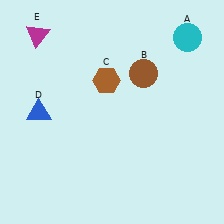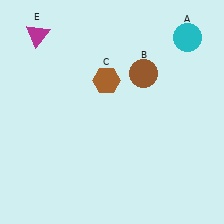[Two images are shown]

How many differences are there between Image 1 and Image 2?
There is 1 difference between the two images.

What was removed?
The blue triangle (D) was removed in Image 2.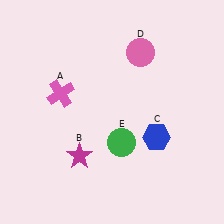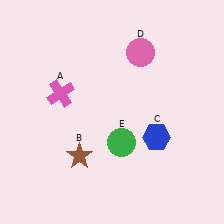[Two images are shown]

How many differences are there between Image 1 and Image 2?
There is 1 difference between the two images.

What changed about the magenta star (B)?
In Image 1, B is magenta. In Image 2, it changed to brown.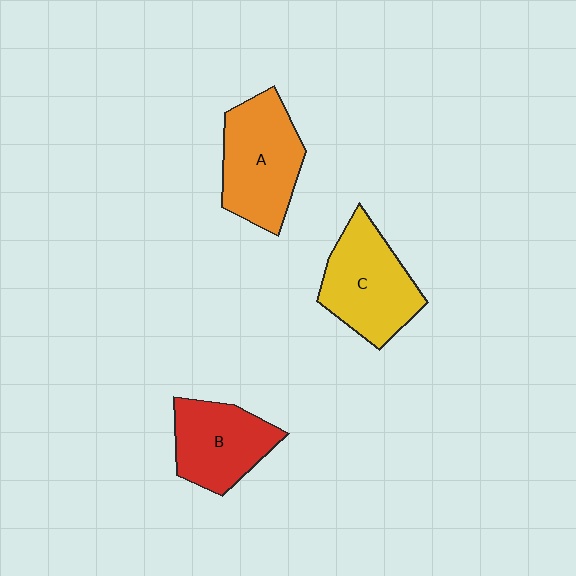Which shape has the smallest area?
Shape B (red).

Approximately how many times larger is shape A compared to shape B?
Approximately 1.2 times.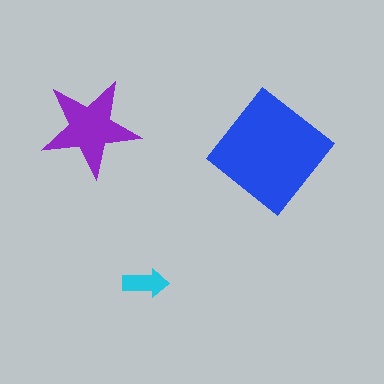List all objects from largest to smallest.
The blue diamond, the purple star, the cyan arrow.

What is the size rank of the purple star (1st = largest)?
2nd.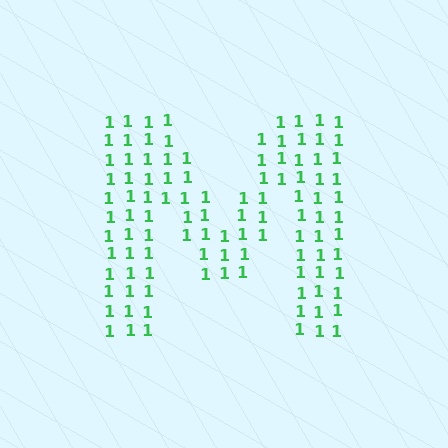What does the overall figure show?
The overall figure shows the letter M.